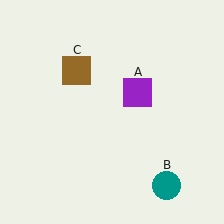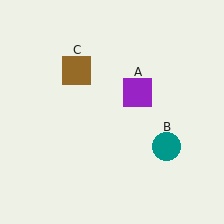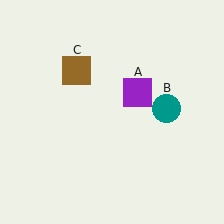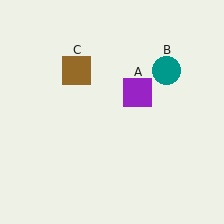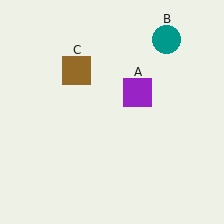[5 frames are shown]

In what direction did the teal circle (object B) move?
The teal circle (object B) moved up.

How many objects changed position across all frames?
1 object changed position: teal circle (object B).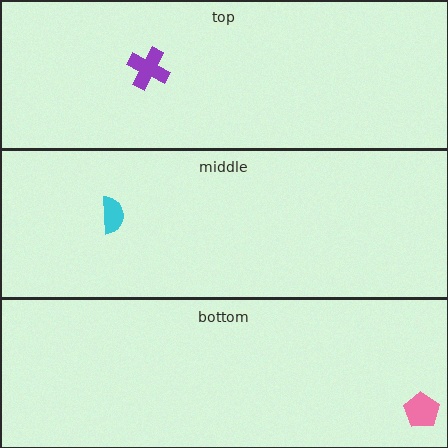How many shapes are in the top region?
1.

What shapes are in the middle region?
The cyan semicircle.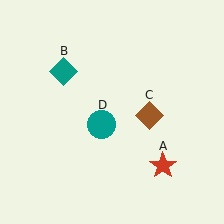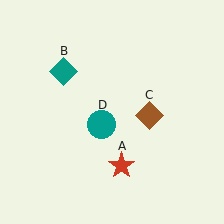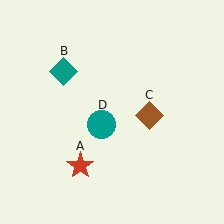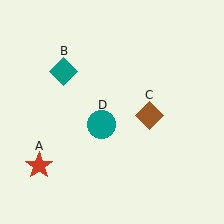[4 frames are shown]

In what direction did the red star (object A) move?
The red star (object A) moved left.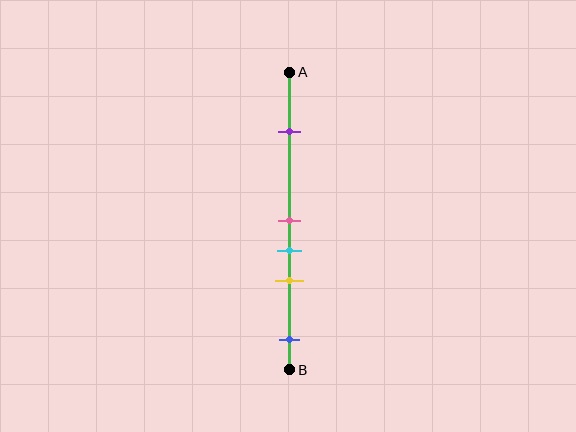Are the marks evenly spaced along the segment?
No, the marks are not evenly spaced.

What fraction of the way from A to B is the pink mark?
The pink mark is approximately 50% (0.5) of the way from A to B.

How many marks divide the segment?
There are 5 marks dividing the segment.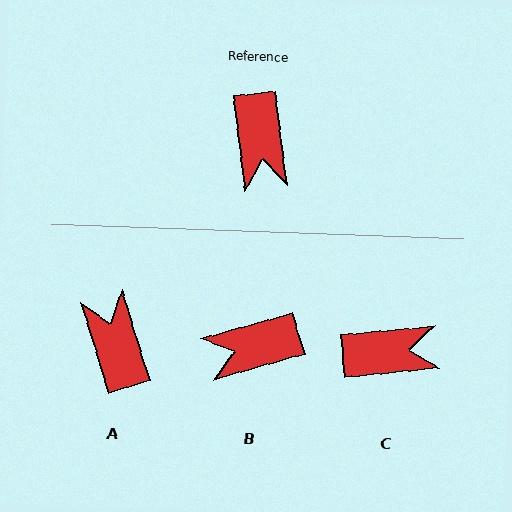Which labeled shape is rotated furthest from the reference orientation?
A, about 170 degrees away.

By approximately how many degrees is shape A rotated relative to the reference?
Approximately 170 degrees clockwise.